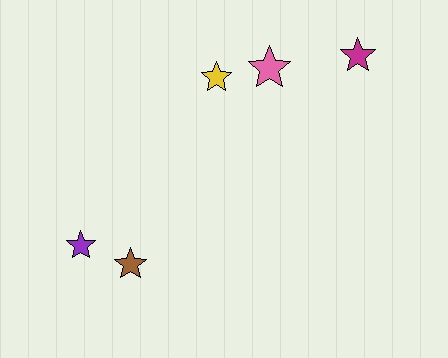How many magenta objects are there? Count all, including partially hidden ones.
There is 1 magenta object.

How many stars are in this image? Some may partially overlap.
There are 5 stars.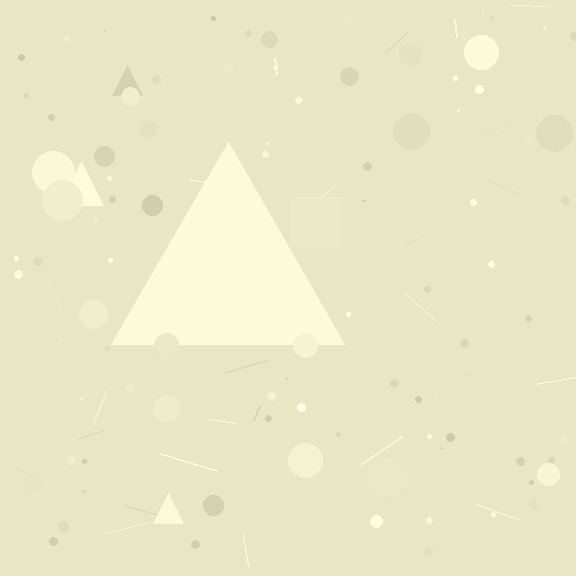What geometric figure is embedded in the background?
A triangle is embedded in the background.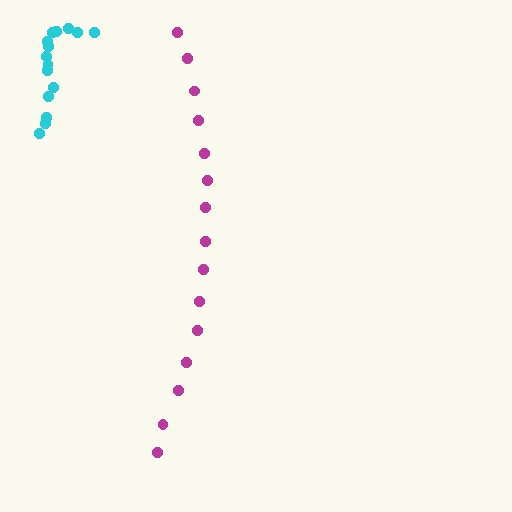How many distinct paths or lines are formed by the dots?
There are 2 distinct paths.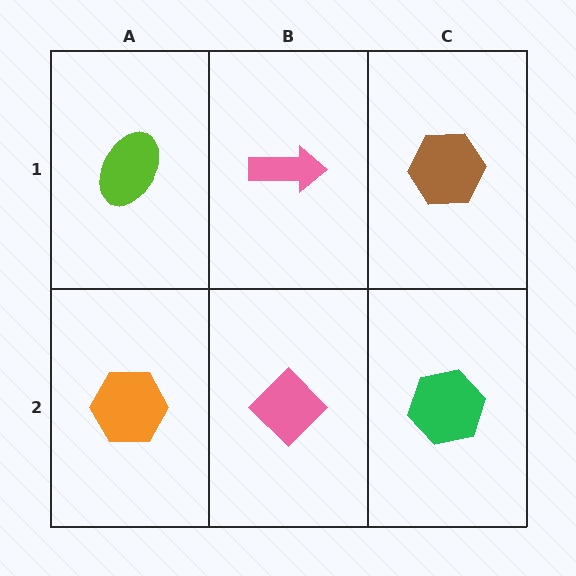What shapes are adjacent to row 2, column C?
A brown hexagon (row 1, column C), a pink diamond (row 2, column B).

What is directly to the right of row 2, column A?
A pink diamond.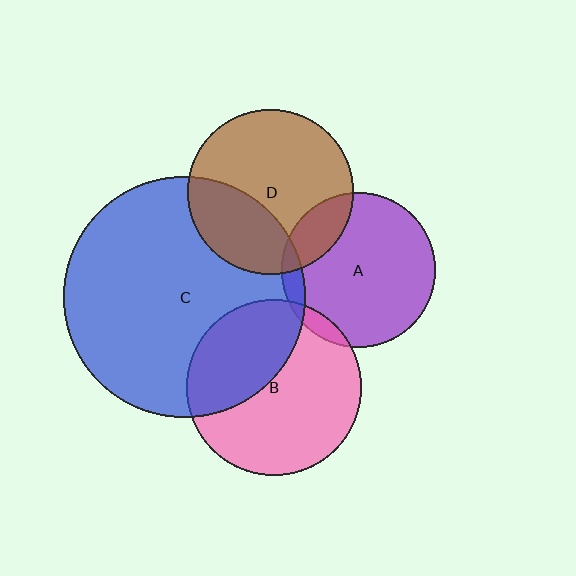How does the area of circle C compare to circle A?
Approximately 2.4 times.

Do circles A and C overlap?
Yes.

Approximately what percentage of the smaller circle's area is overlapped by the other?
Approximately 5%.